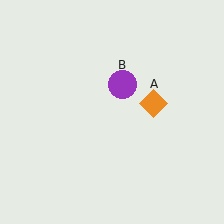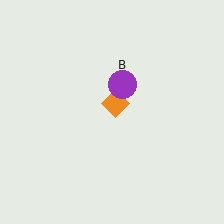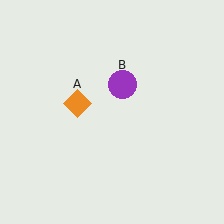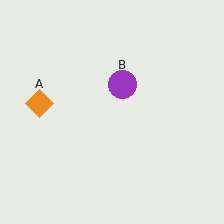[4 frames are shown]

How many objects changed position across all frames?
1 object changed position: orange diamond (object A).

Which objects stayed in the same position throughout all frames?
Purple circle (object B) remained stationary.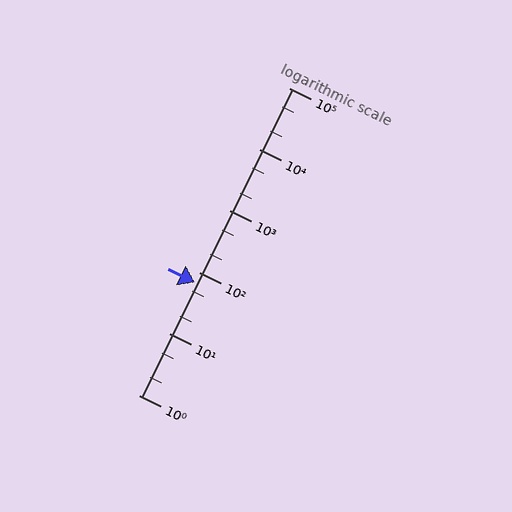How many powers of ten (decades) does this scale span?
The scale spans 5 decades, from 1 to 100000.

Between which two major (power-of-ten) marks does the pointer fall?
The pointer is between 10 and 100.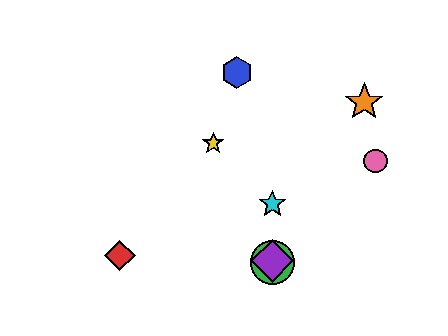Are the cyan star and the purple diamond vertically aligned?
Yes, both are at x≈272.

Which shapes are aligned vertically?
The green circle, the purple diamond, the cyan star are aligned vertically.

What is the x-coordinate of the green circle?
The green circle is at x≈272.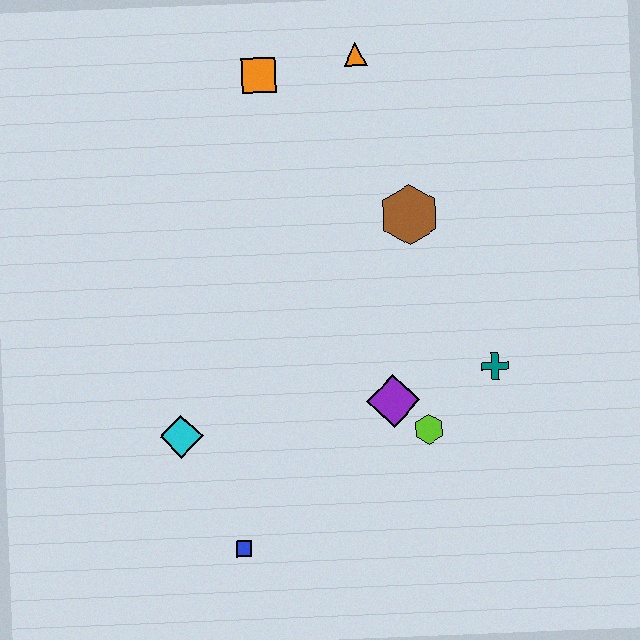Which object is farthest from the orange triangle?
The blue square is farthest from the orange triangle.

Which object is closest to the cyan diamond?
The blue square is closest to the cyan diamond.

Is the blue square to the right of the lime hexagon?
No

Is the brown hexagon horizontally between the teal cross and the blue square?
Yes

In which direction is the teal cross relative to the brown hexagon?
The teal cross is below the brown hexagon.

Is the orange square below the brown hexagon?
No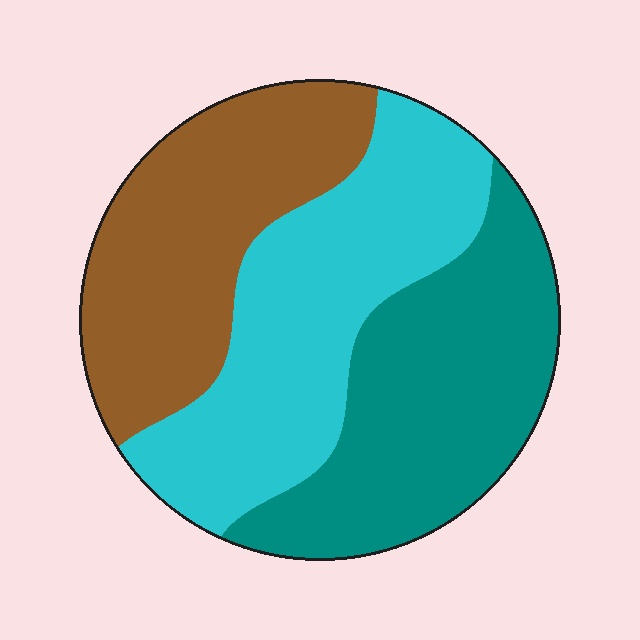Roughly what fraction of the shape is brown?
Brown covers roughly 30% of the shape.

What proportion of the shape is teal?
Teal takes up about one third (1/3) of the shape.